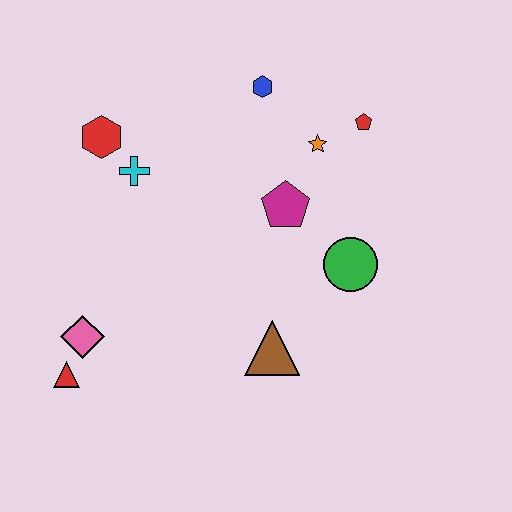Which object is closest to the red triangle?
The pink diamond is closest to the red triangle.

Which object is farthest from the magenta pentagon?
The red triangle is farthest from the magenta pentagon.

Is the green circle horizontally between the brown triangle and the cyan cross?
No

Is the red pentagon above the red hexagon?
Yes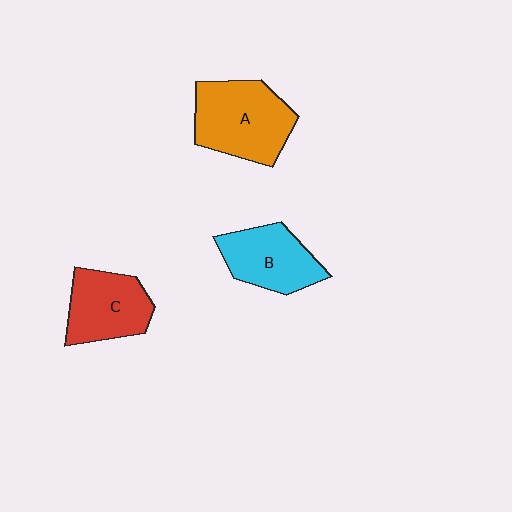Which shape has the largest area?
Shape A (orange).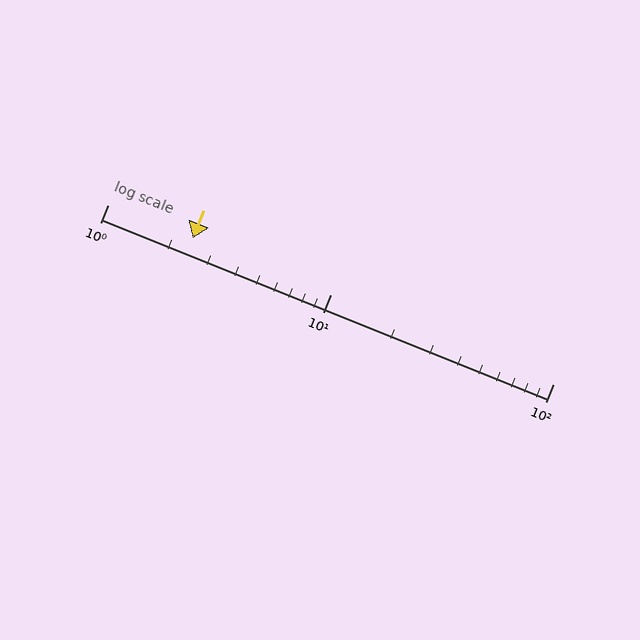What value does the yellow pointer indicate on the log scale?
The pointer indicates approximately 2.4.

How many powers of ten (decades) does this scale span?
The scale spans 2 decades, from 1 to 100.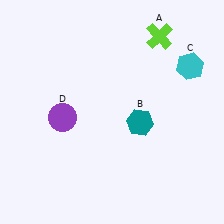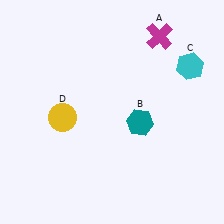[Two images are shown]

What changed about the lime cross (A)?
In Image 1, A is lime. In Image 2, it changed to magenta.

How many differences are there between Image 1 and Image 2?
There are 2 differences between the two images.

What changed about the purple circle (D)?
In Image 1, D is purple. In Image 2, it changed to yellow.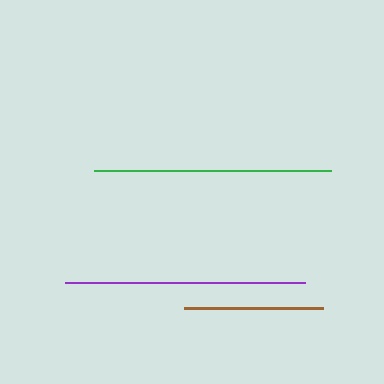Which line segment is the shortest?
The brown line is the shortest at approximately 139 pixels.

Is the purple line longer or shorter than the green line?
The purple line is longer than the green line.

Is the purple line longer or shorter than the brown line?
The purple line is longer than the brown line.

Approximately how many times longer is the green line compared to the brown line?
The green line is approximately 1.7 times the length of the brown line.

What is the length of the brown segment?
The brown segment is approximately 139 pixels long.